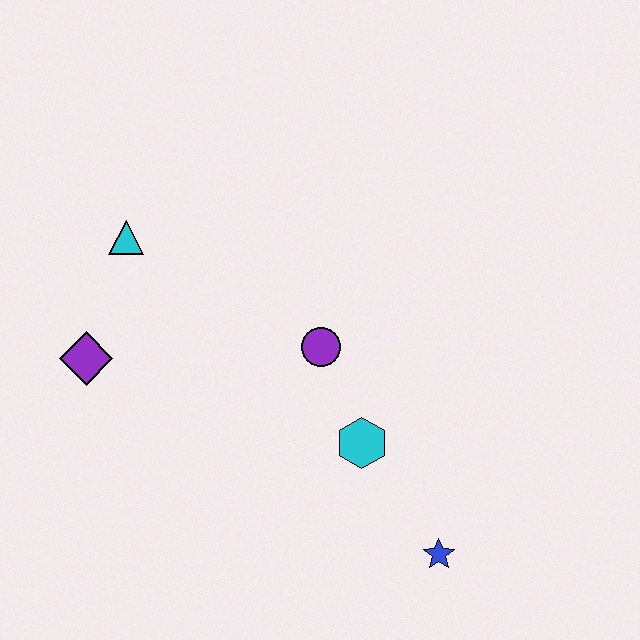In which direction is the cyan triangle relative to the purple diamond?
The cyan triangle is above the purple diamond.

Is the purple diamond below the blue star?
No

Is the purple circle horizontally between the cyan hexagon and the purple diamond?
Yes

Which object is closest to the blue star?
The cyan hexagon is closest to the blue star.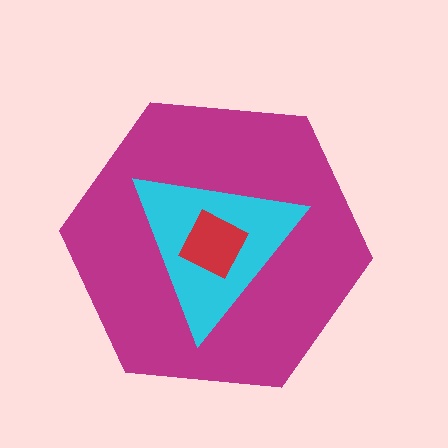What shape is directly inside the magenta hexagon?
The cyan triangle.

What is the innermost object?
The red square.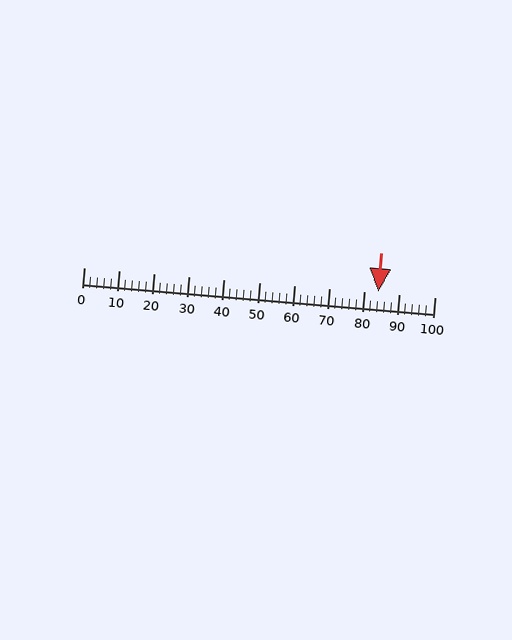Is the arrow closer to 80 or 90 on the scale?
The arrow is closer to 80.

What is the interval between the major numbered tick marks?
The major tick marks are spaced 10 units apart.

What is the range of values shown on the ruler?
The ruler shows values from 0 to 100.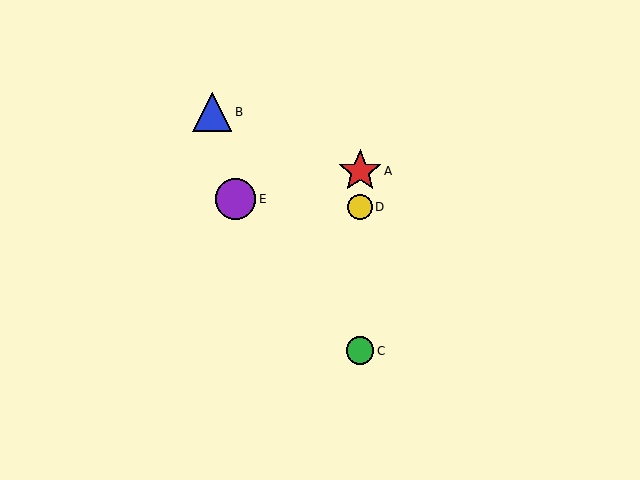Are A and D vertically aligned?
Yes, both are at x≈360.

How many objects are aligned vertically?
3 objects (A, C, D) are aligned vertically.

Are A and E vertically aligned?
No, A is at x≈360 and E is at x≈236.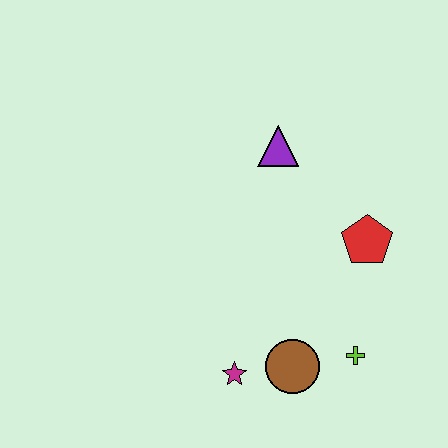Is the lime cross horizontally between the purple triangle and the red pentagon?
Yes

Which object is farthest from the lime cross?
The purple triangle is farthest from the lime cross.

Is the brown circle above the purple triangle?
No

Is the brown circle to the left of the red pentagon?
Yes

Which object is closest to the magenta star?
The brown circle is closest to the magenta star.